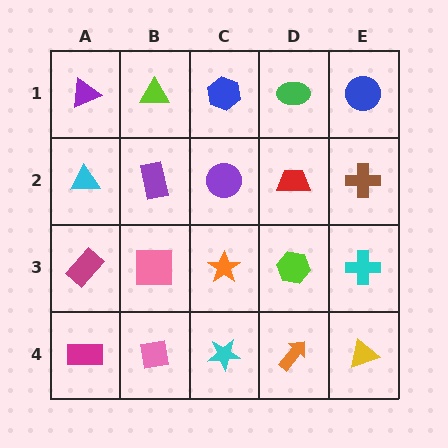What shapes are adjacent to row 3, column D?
A red trapezoid (row 2, column D), an orange arrow (row 4, column D), an orange star (row 3, column C), a cyan cross (row 3, column E).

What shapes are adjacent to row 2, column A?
A purple triangle (row 1, column A), a magenta rectangle (row 3, column A), a purple rectangle (row 2, column B).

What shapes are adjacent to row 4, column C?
An orange star (row 3, column C), a pink square (row 4, column B), an orange arrow (row 4, column D).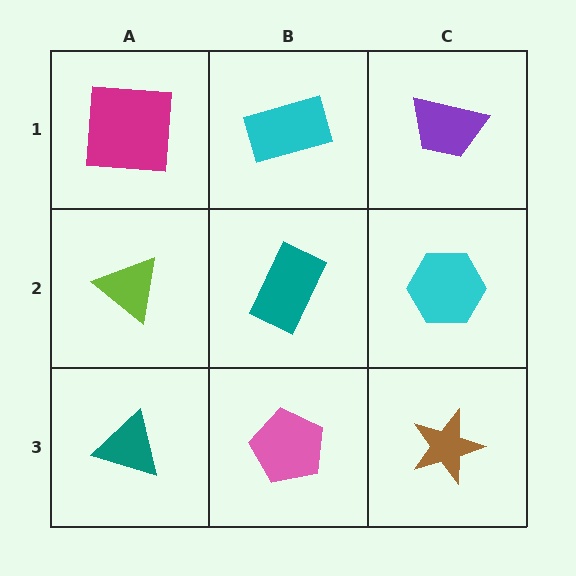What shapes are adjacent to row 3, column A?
A lime triangle (row 2, column A), a pink pentagon (row 3, column B).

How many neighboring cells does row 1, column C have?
2.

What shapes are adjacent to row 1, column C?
A cyan hexagon (row 2, column C), a cyan rectangle (row 1, column B).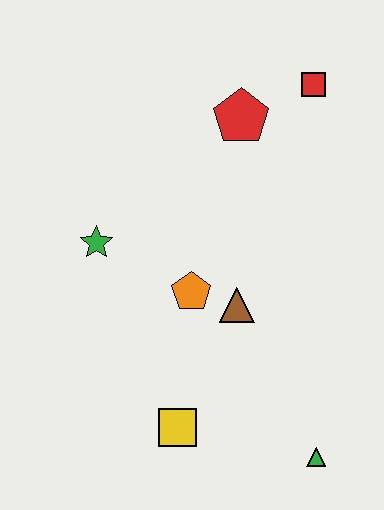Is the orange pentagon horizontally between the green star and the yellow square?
No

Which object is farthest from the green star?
The green triangle is farthest from the green star.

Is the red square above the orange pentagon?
Yes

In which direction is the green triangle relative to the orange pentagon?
The green triangle is below the orange pentagon.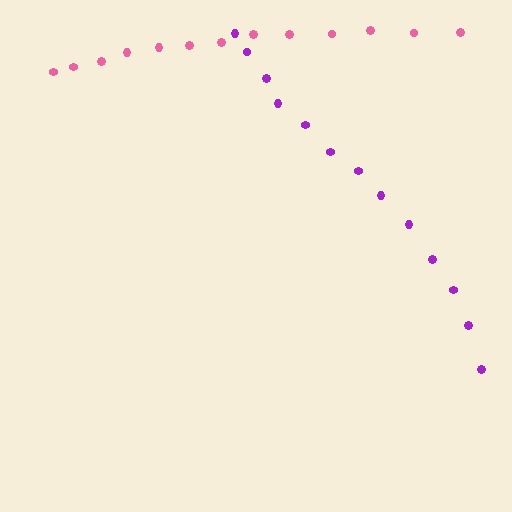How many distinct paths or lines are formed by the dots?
There are 2 distinct paths.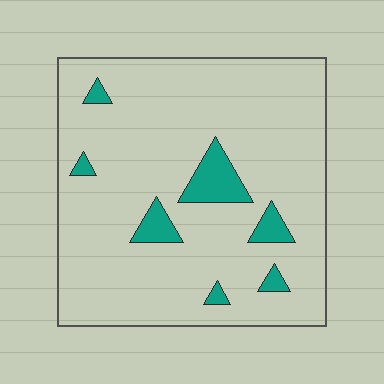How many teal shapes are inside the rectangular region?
7.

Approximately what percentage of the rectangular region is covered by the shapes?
Approximately 10%.